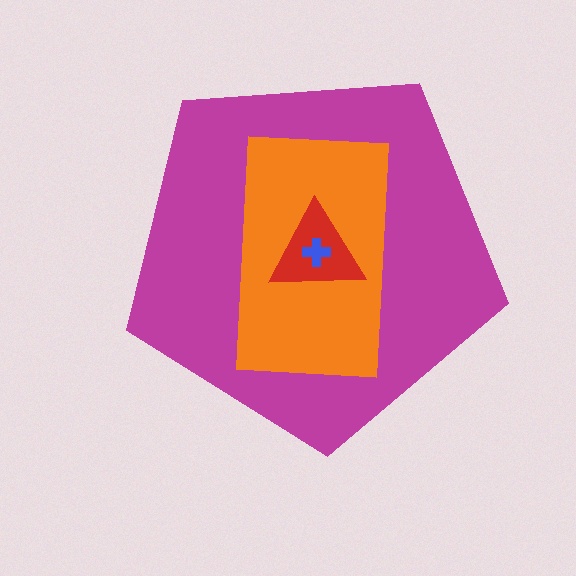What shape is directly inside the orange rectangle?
The red triangle.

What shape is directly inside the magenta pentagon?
The orange rectangle.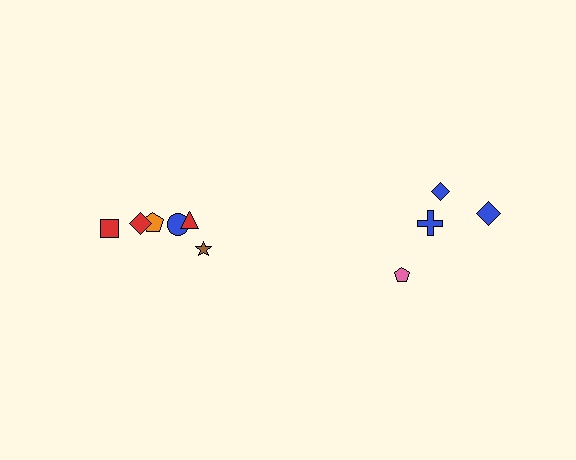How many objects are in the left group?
There are 6 objects.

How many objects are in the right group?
There are 4 objects.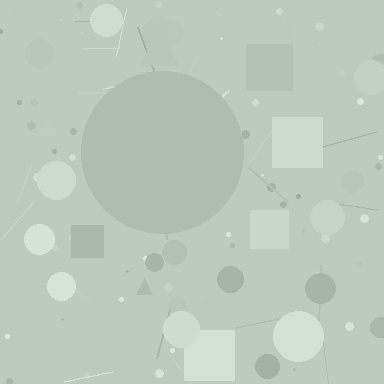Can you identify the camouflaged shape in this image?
The camouflaged shape is a circle.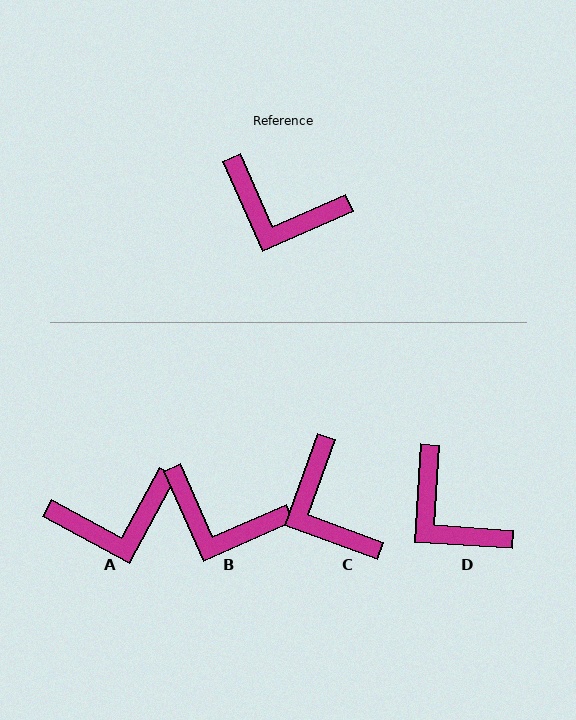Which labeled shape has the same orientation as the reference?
B.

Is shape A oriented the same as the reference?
No, it is off by about 38 degrees.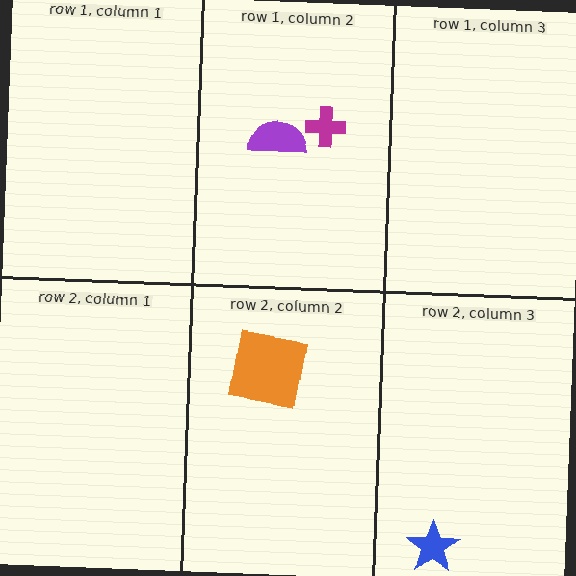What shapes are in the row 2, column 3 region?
The blue star.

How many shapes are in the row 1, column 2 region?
2.